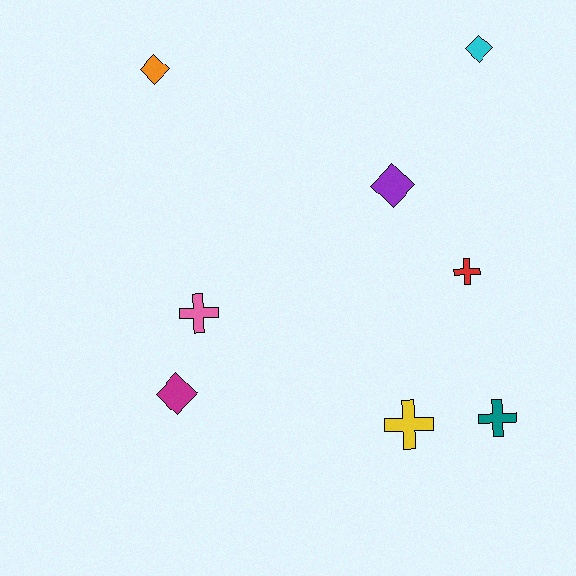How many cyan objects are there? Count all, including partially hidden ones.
There is 1 cyan object.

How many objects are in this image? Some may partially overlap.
There are 8 objects.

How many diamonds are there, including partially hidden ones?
There are 4 diamonds.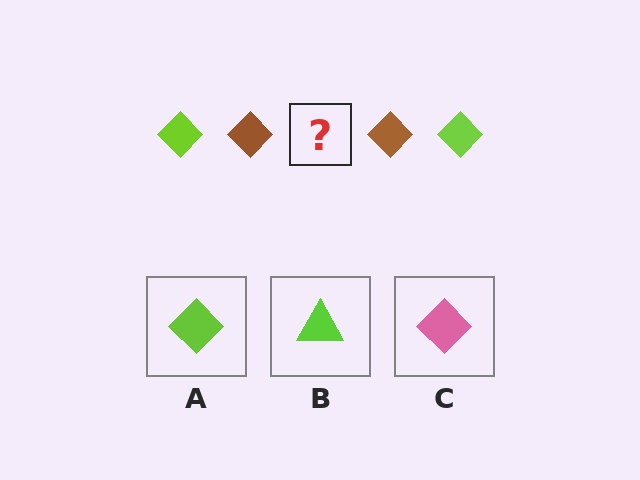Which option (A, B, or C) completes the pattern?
A.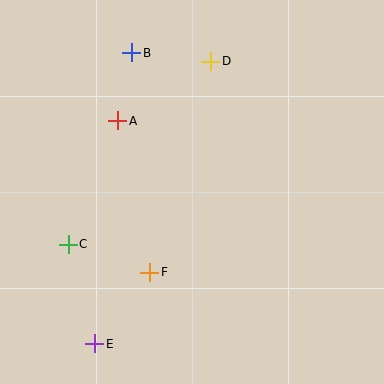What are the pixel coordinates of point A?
Point A is at (118, 121).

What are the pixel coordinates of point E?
Point E is at (95, 344).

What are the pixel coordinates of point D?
Point D is at (211, 61).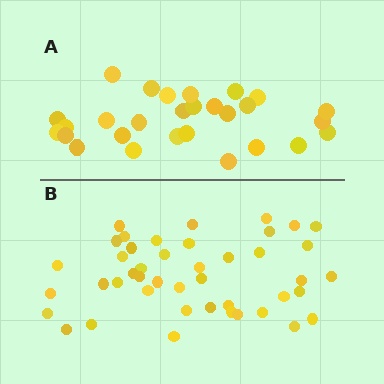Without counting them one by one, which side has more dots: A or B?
Region B (the bottom region) has more dots.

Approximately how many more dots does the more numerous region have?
Region B has approximately 15 more dots than region A.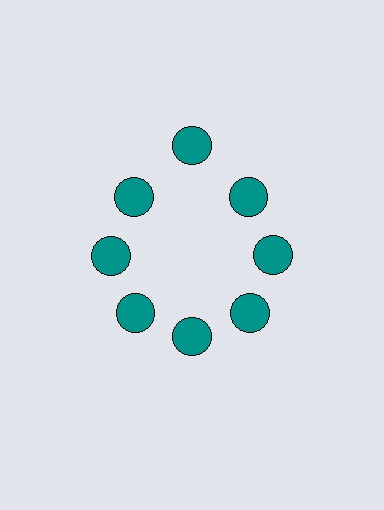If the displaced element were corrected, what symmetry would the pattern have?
It would have 8-fold rotational symmetry — the pattern would map onto itself every 45 degrees.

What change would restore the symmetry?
The symmetry would be restored by moving it inward, back onto the ring so that all 8 circles sit at equal angles and equal distance from the center.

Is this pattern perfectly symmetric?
No. The 8 teal circles are arranged in a ring, but one element near the 12 o'clock position is pushed outward from the center, breaking the 8-fold rotational symmetry.